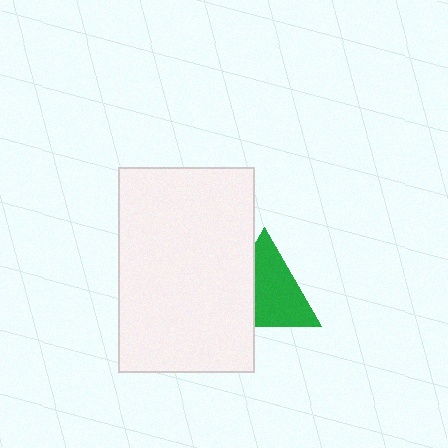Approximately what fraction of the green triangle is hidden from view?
Roughly 36% of the green triangle is hidden behind the white rectangle.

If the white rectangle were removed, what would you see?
You would see the complete green triangle.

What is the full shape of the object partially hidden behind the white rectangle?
The partially hidden object is a green triangle.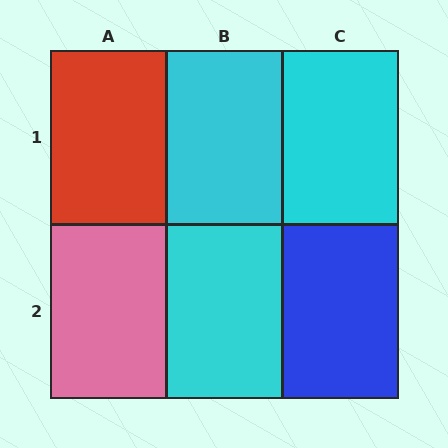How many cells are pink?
1 cell is pink.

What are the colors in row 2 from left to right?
Pink, cyan, blue.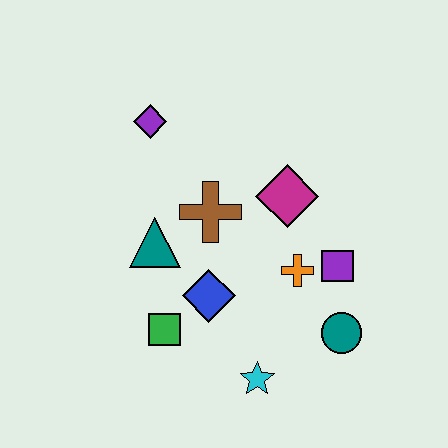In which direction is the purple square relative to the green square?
The purple square is to the right of the green square.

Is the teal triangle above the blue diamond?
Yes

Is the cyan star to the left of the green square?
No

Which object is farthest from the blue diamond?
The purple diamond is farthest from the blue diamond.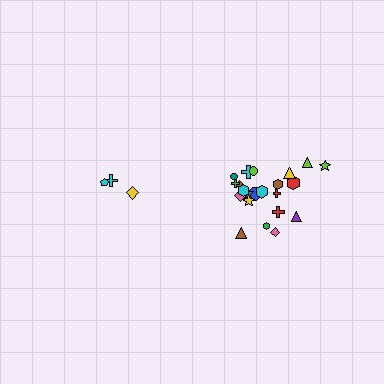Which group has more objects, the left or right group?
The right group.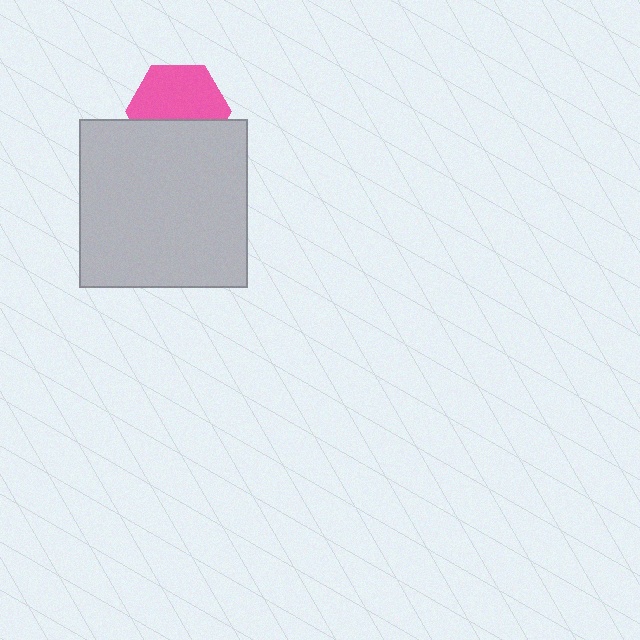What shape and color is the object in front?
The object in front is a light gray square.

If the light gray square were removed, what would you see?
You would see the complete pink hexagon.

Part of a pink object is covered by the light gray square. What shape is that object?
It is a hexagon.